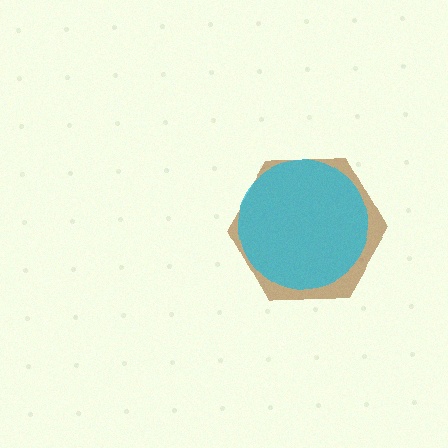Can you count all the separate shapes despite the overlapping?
Yes, there are 2 separate shapes.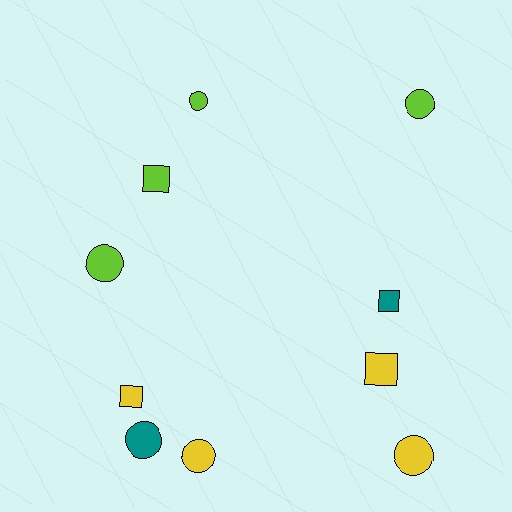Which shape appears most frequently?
Circle, with 6 objects.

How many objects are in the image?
There are 10 objects.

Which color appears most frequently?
Lime, with 4 objects.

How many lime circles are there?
There are 3 lime circles.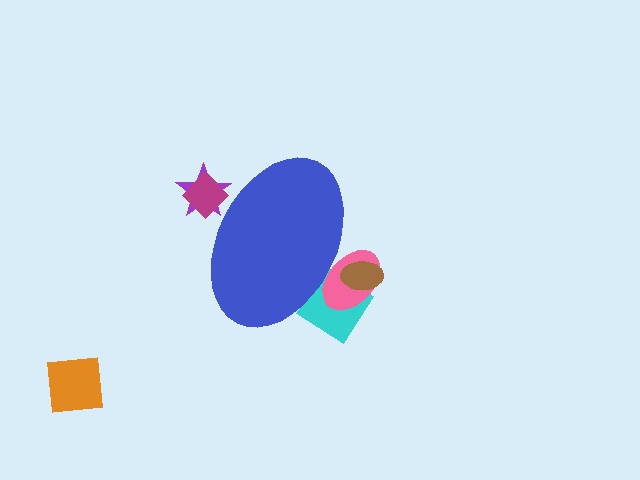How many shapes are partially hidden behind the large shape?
5 shapes are partially hidden.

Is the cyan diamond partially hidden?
Yes, the cyan diamond is partially hidden behind the blue ellipse.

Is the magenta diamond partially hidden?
Yes, the magenta diamond is partially hidden behind the blue ellipse.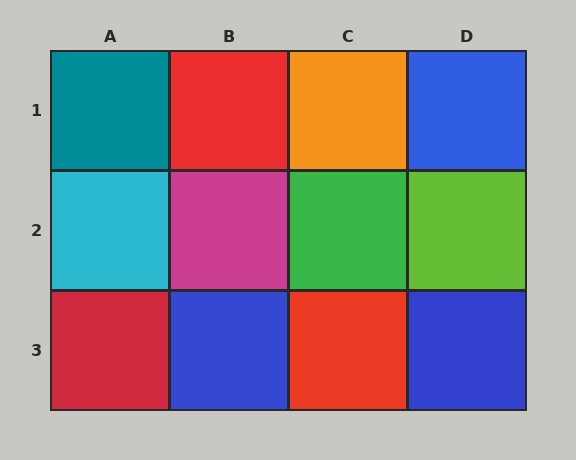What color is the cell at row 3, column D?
Blue.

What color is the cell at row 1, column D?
Blue.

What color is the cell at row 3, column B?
Blue.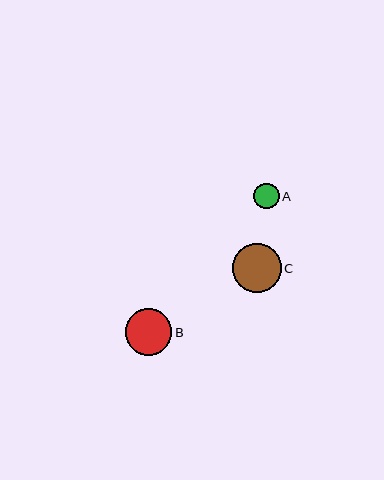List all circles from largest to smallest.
From largest to smallest: C, B, A.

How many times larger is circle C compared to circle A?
Circle C is approximately 1.9 times the size of circle A.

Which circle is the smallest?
Circle A is the smallest with a size of approximately 25 pixels.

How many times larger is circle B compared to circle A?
Circle B is approximately 1.8 times the size of circle A.